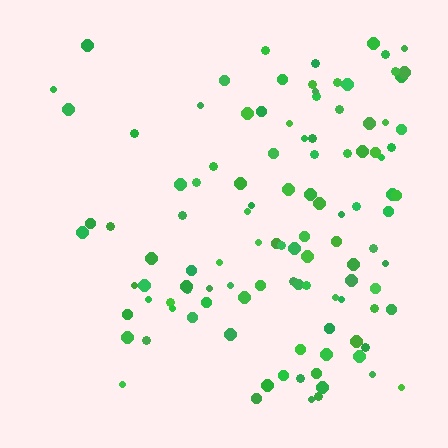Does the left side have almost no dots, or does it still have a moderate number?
Still a moderate number, just noticeably fewer than the right.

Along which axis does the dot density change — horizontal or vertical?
Horizontal.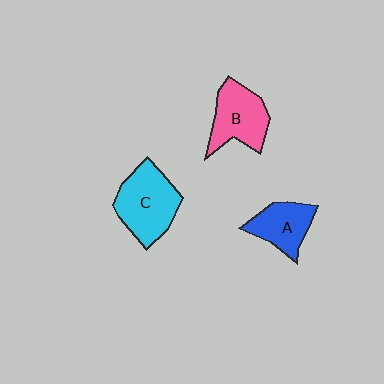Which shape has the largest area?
Shape C (cyan).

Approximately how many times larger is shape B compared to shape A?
Approximately 1.2 times.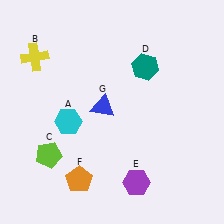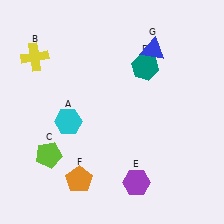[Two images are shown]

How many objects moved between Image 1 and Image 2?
1 object moved between the two images.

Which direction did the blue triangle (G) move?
The blue triangle (G) moved up.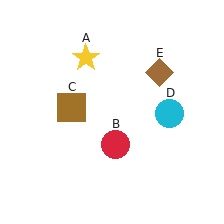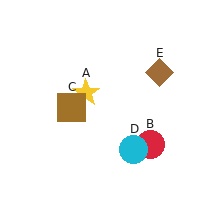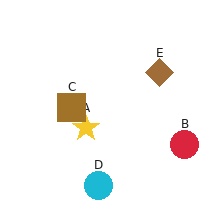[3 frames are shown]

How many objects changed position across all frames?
3 objects changed position: yellow star (object A), red circle (object B), cyan circle (object D).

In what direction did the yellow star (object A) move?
The yellow star (object A) moved down.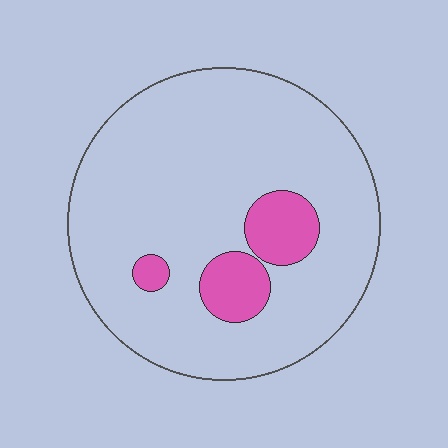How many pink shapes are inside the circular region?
3.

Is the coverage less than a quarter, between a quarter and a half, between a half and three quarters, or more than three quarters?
Less than a quarter.